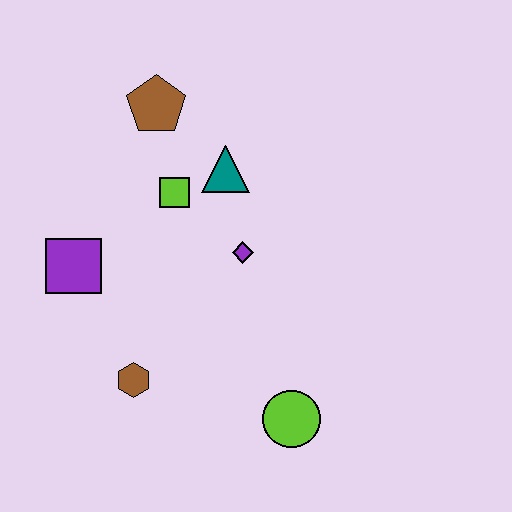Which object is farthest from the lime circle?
The brown pentagon is farthest from the lime circle.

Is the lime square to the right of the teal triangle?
No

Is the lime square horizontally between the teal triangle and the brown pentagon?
Yes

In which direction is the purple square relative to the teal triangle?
The purple square is to the left of the teal triangle.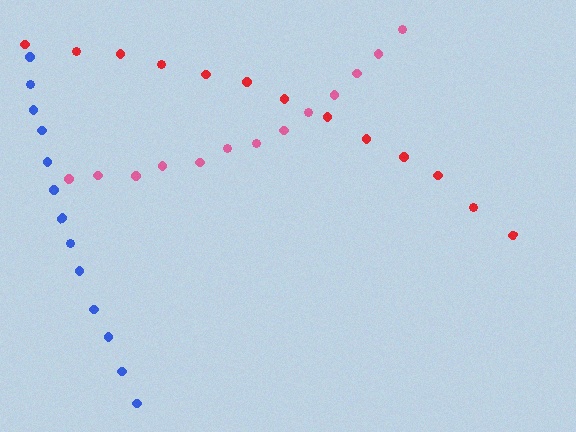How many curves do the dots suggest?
There are 3 distinct paths.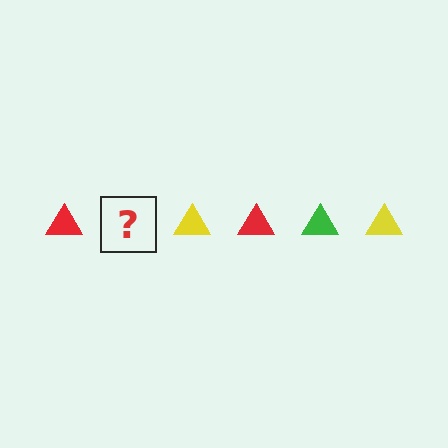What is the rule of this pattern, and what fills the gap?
The rule is that the pattern cycles through red, green, yellow triangles. The gap should be filled with a green triangle.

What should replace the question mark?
The question mark should be replaced with a green triangle.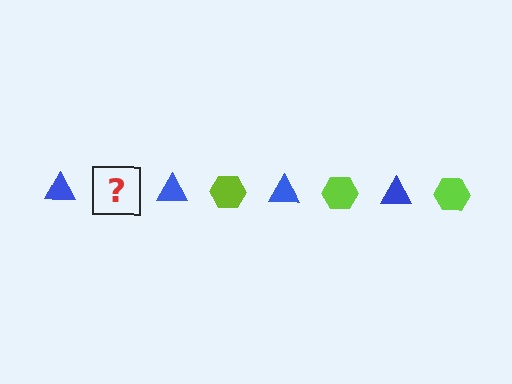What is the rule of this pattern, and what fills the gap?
The rule is that the pattern alternates between blue triangle and lime hexagon. The gap should be filled with a lime hexagon.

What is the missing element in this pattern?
The missing element is a lime hexagon.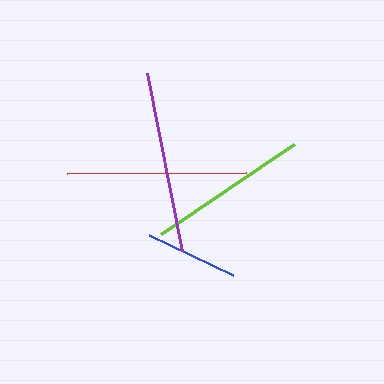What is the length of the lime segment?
The lime segment is approximately 161 pixels long.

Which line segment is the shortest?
The blue line is the shortest at approximately 93 pixels.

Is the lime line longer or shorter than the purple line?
The purple line is longer than the lime line.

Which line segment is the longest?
The purple line is the longest at approximately 182 pixels.